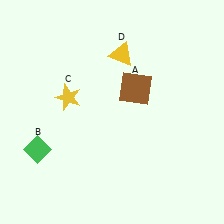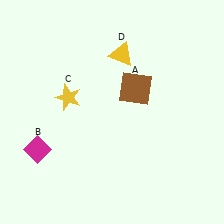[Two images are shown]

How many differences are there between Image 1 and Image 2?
There is 1 difference between the two images.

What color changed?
The diamond (B) changed from green in Image 1 to magenta in Image 2.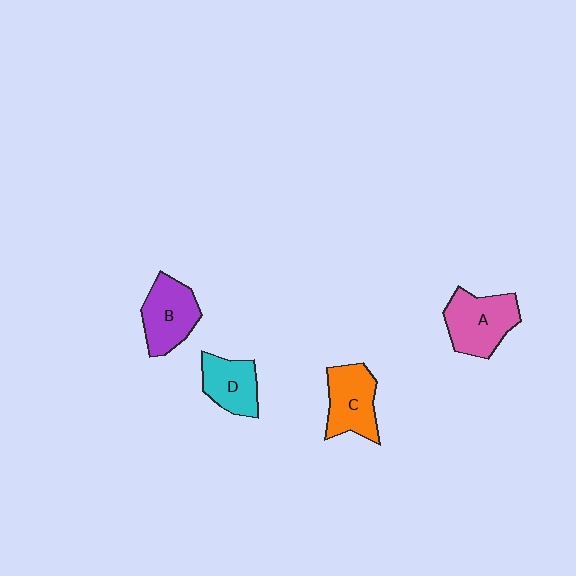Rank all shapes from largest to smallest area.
From largest to smallest: A (pink), B (purple), C (orange), D (cyan).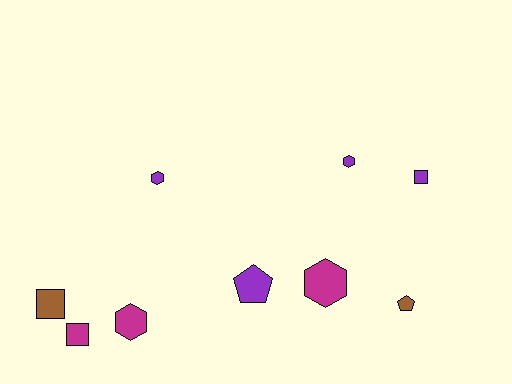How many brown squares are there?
There is 1 brown square.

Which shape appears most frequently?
Hexagon, with 4 objects.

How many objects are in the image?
There are 9 objects.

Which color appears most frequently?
Purple, with 4 objects.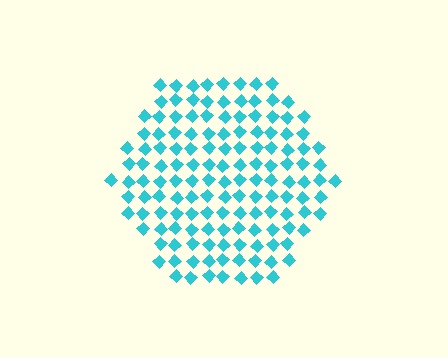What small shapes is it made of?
It is made of small diamonds.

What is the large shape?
The large shape is a hexagon.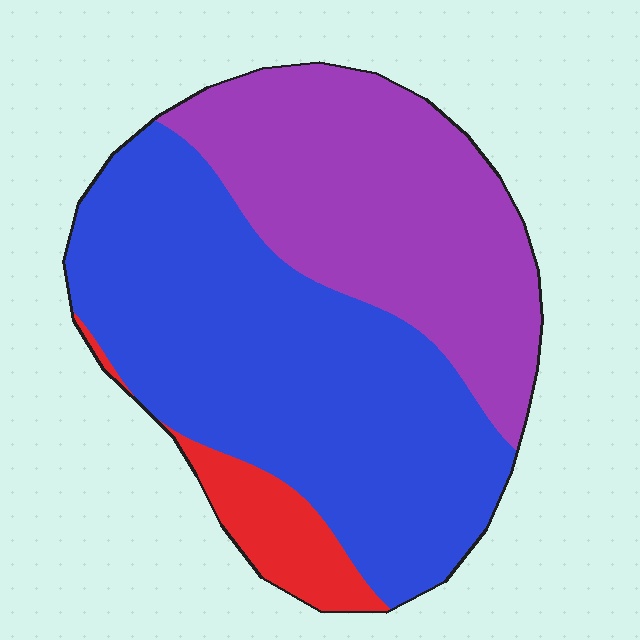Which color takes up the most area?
Blue, at roughly 55%.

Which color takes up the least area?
Red, at roughly 10%.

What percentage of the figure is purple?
Purple takes up about three eighths (3/8) of the figure.